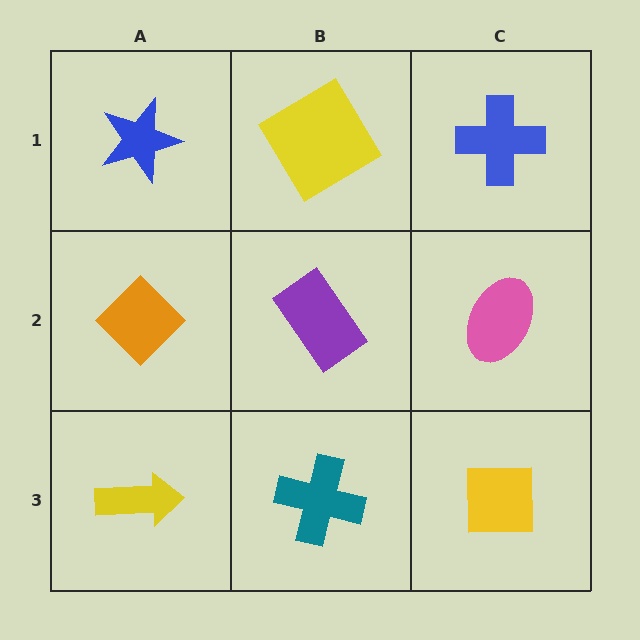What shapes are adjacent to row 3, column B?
A purple rectangle (row 2, column B), a yellow arrow (row 3, column A), a yellow square (row 3, column C).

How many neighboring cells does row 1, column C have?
2.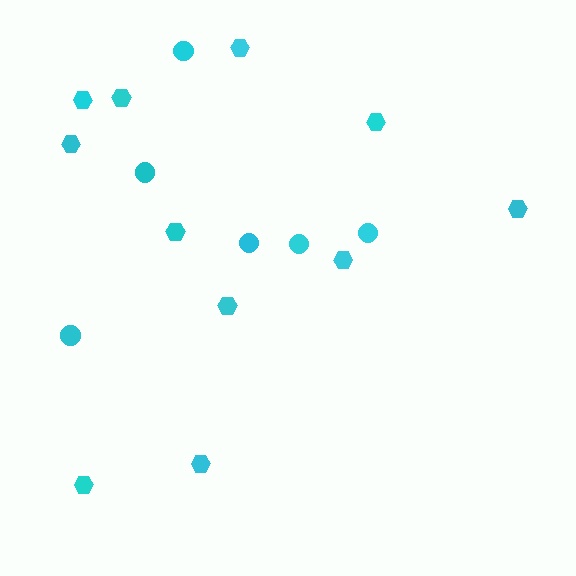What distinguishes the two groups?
There are 2 groups: one group of hexagons (11) and one group of circles (6).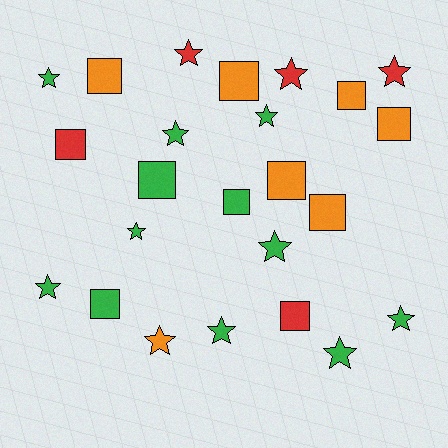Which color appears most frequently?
Green, with 12 objects.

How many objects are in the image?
There are 24 objects.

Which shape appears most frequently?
Star, with 13 objects.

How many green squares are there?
There are 3 green squares.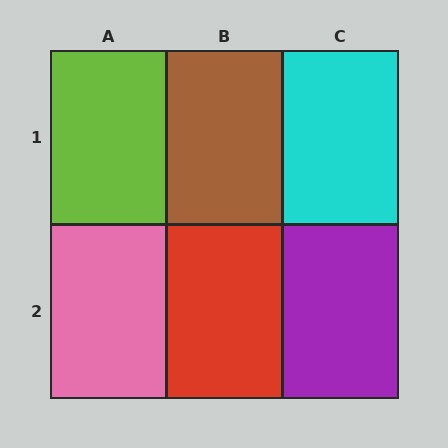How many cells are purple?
1 cell is purple.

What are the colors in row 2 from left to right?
Pink, red, purple.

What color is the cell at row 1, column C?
Cyan.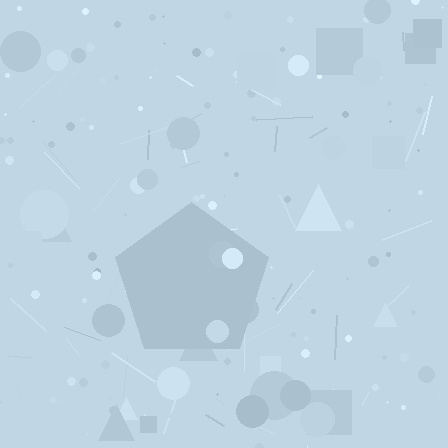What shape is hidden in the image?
A pentagon is hidden in the image.